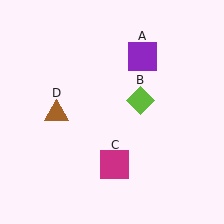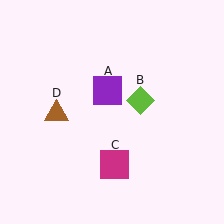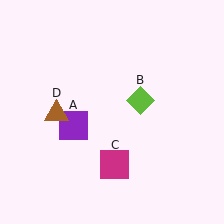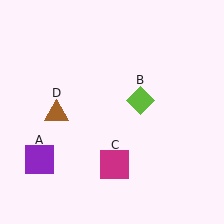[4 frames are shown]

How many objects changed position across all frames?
1 object changed position: purple square (object A).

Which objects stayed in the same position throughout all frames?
Lime diamond (object B) and magenta square (object C) and brown triangle (object D) remained stationary.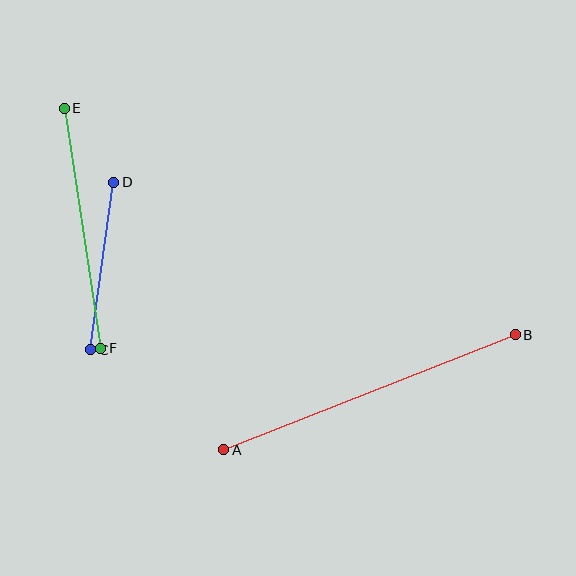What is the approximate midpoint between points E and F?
The midpoint is at approximately (83, 228) pixels.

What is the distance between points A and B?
The distance is approximately 314 pixels.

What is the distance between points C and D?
The distance is approximately 169 pixels.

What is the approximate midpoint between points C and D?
The midpoint is at approximately (102, 266) pixels.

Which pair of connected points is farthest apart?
Points A and B are farthest apart.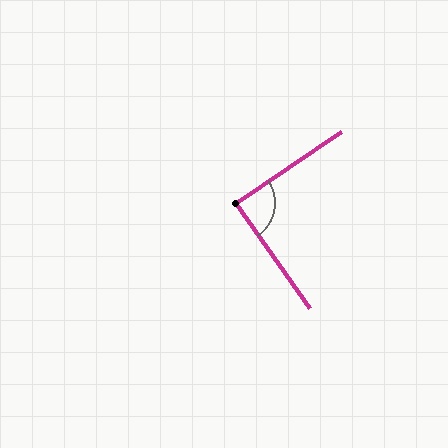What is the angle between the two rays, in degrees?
Approximately 88 degrees.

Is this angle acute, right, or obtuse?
It is approximately a right angle.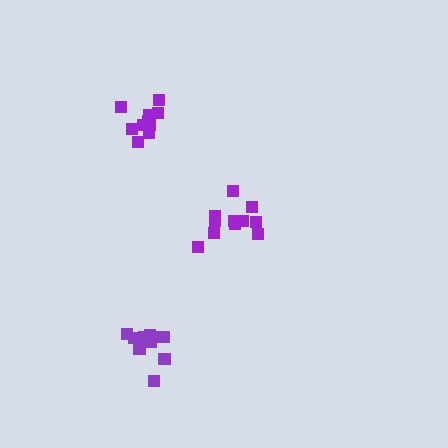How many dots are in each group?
Group 1: 11 dots, Group 2: 10 dots, Group 3: 10 dots (31 total).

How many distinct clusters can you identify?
There are 3 distinct clusters.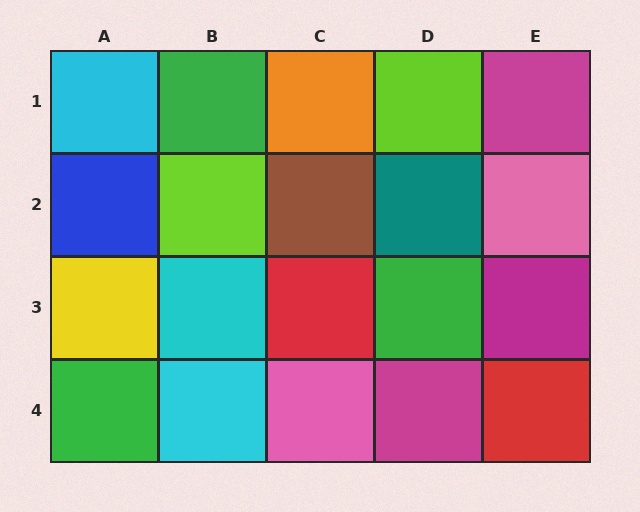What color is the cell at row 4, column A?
Green.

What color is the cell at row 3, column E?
Magenta.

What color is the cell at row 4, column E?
Red.